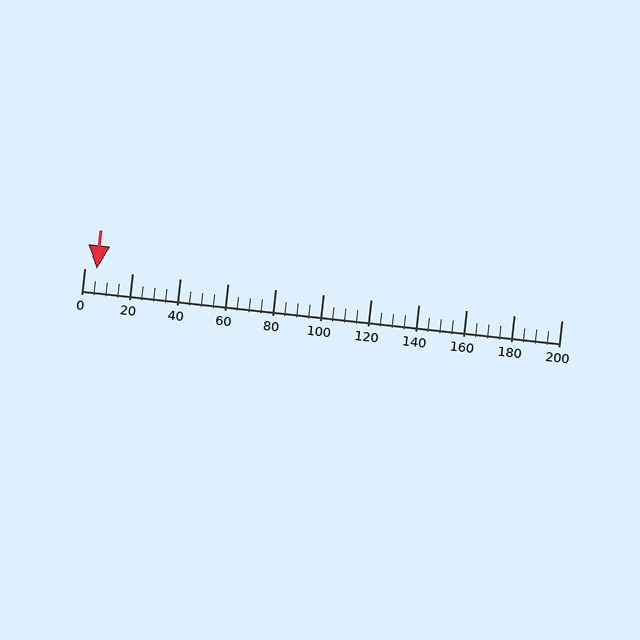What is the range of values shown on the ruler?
The ruler shows values from 0 to 200.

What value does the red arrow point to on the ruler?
The red arrow points to approximately 5.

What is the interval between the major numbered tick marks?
The major tick marks are spaced 20 units apart.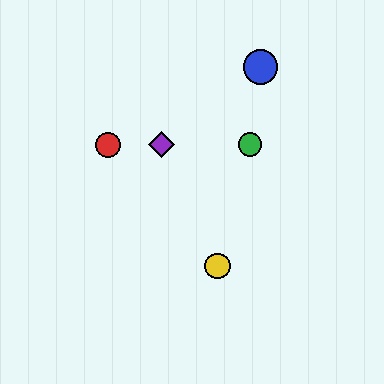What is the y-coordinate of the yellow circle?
The yellow circle is at y≈266.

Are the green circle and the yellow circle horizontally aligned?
No, the green circle is at y≈145 and the yellow circle is at y≈266.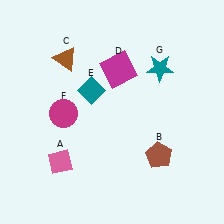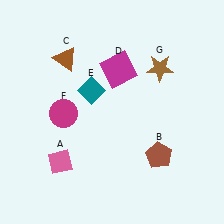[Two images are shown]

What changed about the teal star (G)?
In Image 1, G is teal. In Image 2, it changed to brown.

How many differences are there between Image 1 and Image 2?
There is 1 difference between the two images.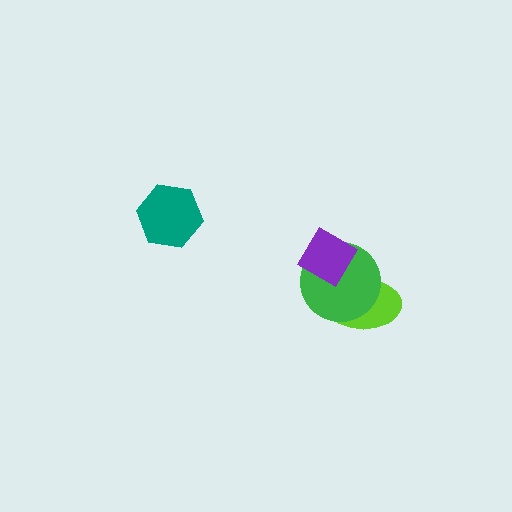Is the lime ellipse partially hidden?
Yes, it is partially covered by another shape.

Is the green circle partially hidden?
Yes, it is partially covered by another shape.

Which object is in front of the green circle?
The purple diamond is in front of the green circle.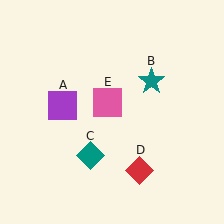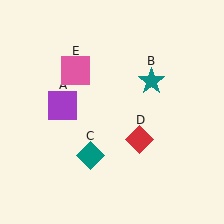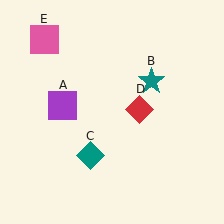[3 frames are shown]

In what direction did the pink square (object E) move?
The pink square (object E) moved up and to the left.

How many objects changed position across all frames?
2 objects changed position: red diamond (object D), pink square (object E).